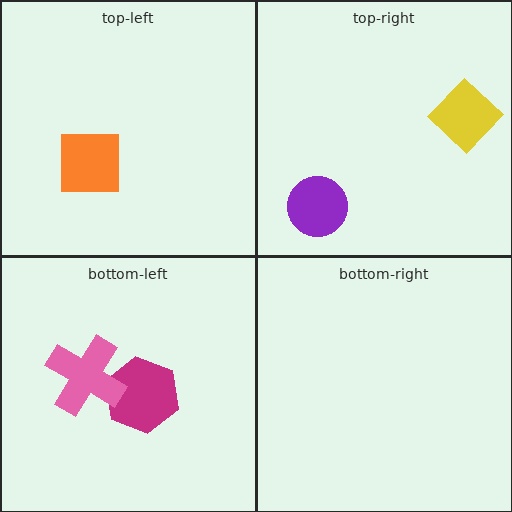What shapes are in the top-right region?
The purple circle, the yellow diamond.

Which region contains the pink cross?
The bottom-left region.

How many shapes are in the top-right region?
2.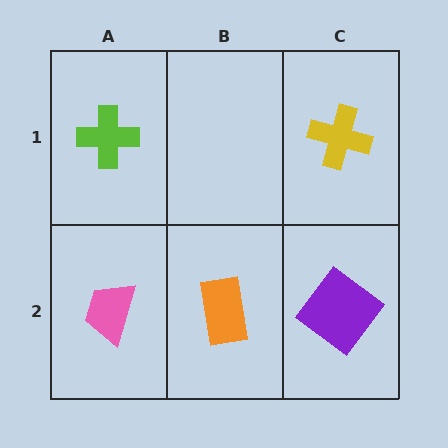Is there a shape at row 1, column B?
No, that cell is empty.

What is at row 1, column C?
A yellow cross.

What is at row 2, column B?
An orange rectangle.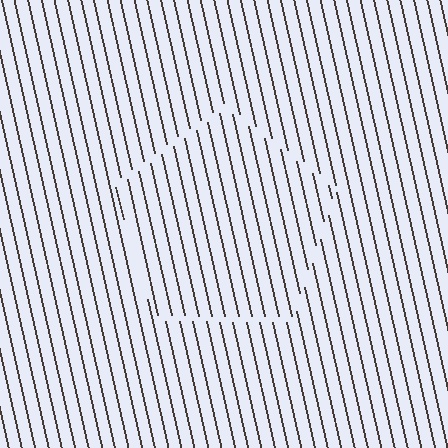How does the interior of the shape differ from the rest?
The interior of the shape contains the same grating, shifted by half a period — the contour is defined by the phase discontinuity where line-ends from the inner and outer gratings abut.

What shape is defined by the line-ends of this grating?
An illusory pentagon. The interior of the shape contains the same grating, shifted by half a period — the contour is defined by the phase discontinuity where line-ends from the inner and outer gratings abut.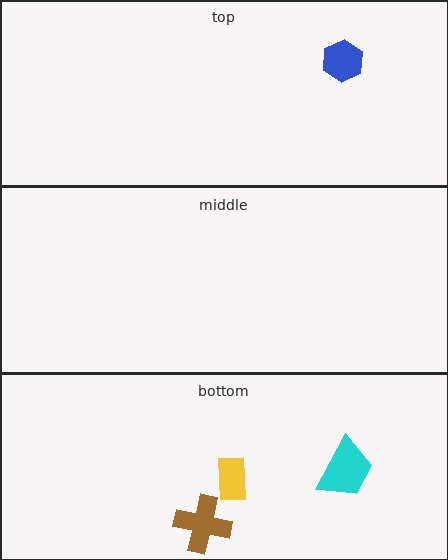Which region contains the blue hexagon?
The top region.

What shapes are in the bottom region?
The brown cross, the cyan trapezoid, the yellow rectangle.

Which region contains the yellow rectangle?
The bottom region.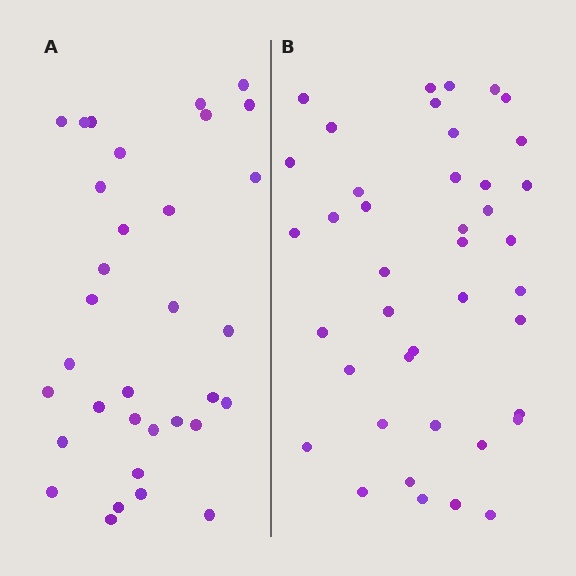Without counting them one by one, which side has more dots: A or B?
Region B (the right region) has more dots.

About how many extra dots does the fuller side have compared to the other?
Region B has roughly 8 or so more dots than region A.